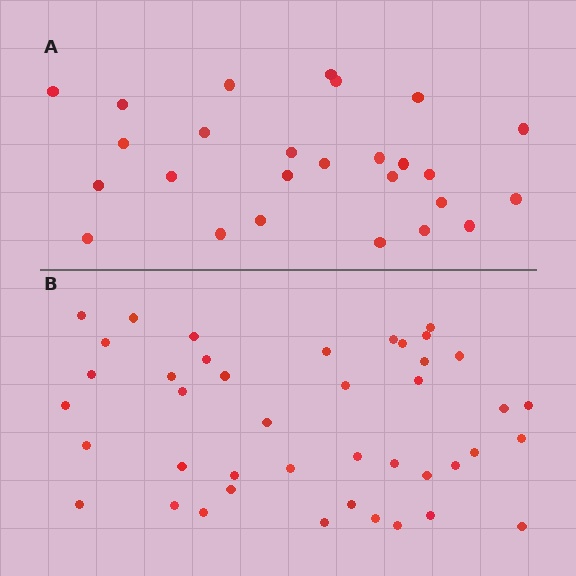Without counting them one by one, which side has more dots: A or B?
Region B (the bottom region) has more dots.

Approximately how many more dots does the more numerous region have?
Region B has approximately 15 more dots than region A.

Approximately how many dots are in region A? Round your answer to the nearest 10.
About 30 dots. (The exact count is 26, which rounds to 30.)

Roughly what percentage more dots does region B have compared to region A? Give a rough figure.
About 60% more.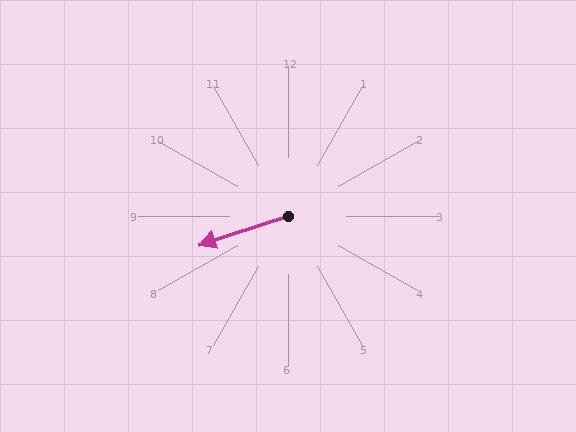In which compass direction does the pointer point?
West.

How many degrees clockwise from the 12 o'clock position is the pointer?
Approximately 252 degrees.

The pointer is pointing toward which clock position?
Roughly 8 o'clock.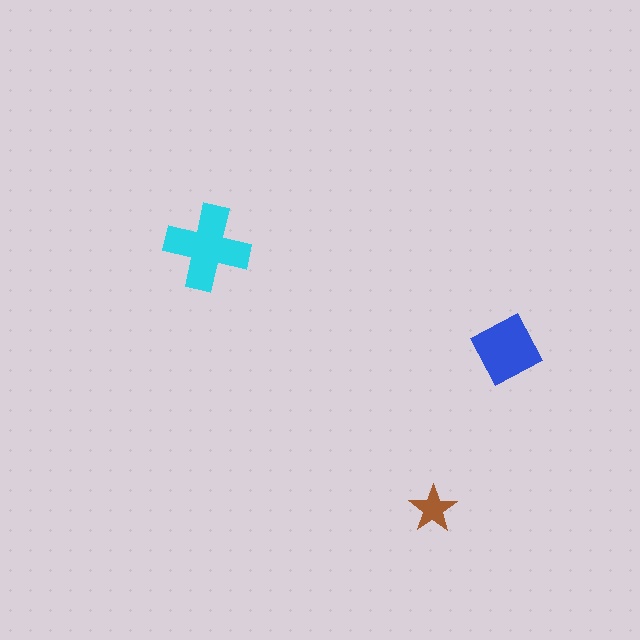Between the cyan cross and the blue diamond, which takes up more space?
The cyan cross.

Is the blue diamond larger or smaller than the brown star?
Larger.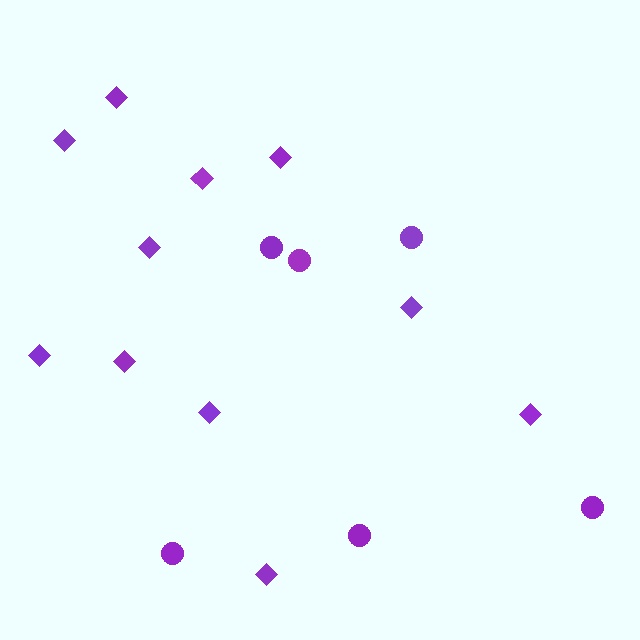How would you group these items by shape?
There are 2 groups: one group of diamonds (11) and one group of circles (6).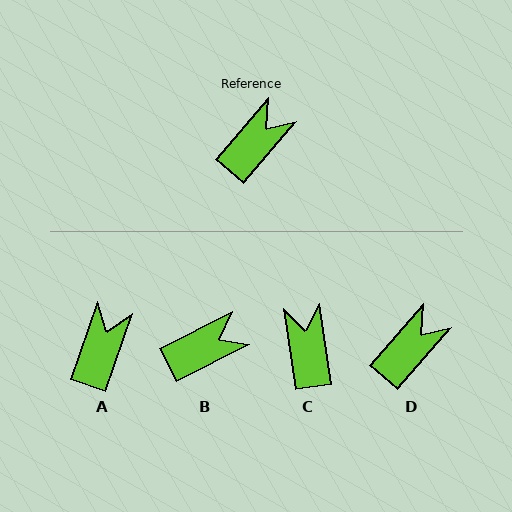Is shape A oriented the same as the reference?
No, it is off by about 22 degrees.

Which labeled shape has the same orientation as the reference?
D.